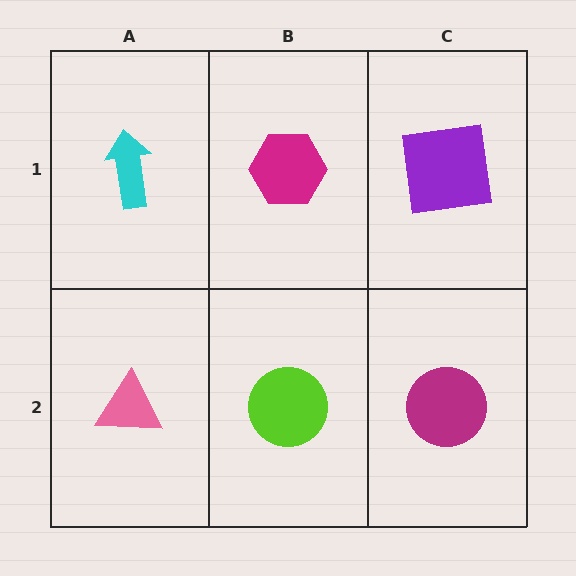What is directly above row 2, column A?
A cyan arrow.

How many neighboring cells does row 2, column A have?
2.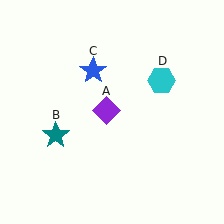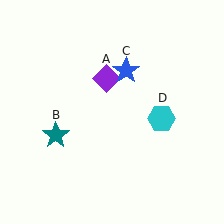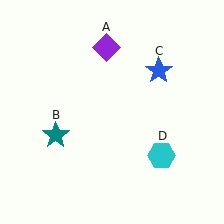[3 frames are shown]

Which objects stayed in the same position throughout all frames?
Teal star (object B) remained stationary.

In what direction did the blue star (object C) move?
The blue star (object C) moved right.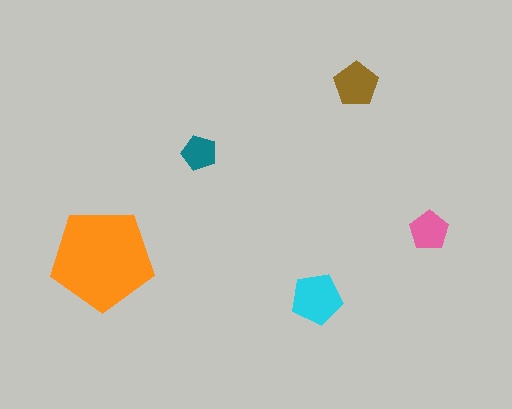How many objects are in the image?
There are 5 objects in the image.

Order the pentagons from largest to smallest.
the orange one, the cyan one, the brown one, the pink one, the teal one.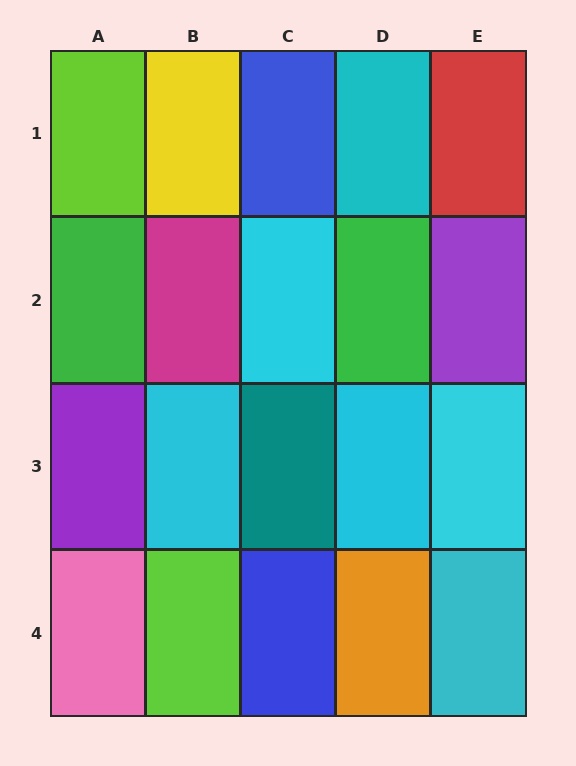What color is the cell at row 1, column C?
Blue.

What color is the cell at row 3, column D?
Cyan.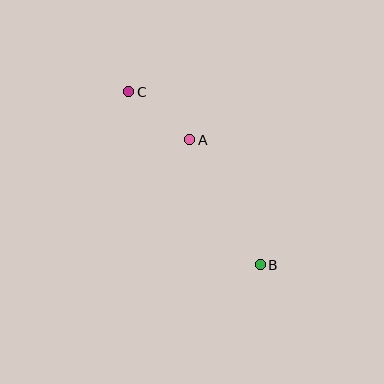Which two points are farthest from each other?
Points B and C are farthest from each other.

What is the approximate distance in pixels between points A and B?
The distance between A and B is approximately 143 pixels.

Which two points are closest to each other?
Points A and C are closest to each other.